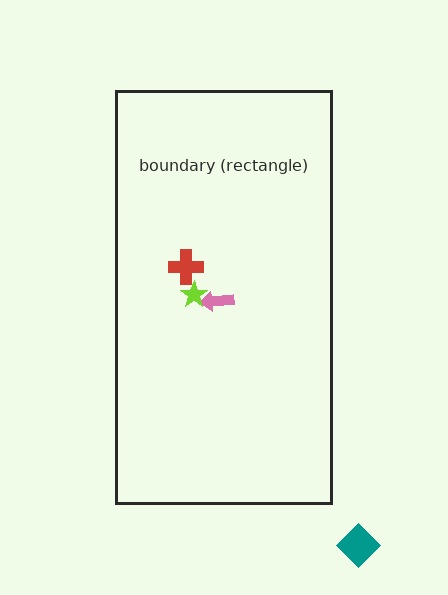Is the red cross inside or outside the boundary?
Inside.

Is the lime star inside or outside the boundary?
Inside.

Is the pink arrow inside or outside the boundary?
Inside.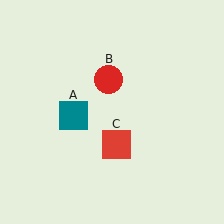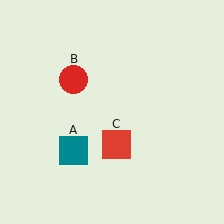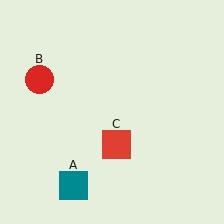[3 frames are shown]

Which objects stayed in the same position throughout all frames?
Red square (object C) remained stationary.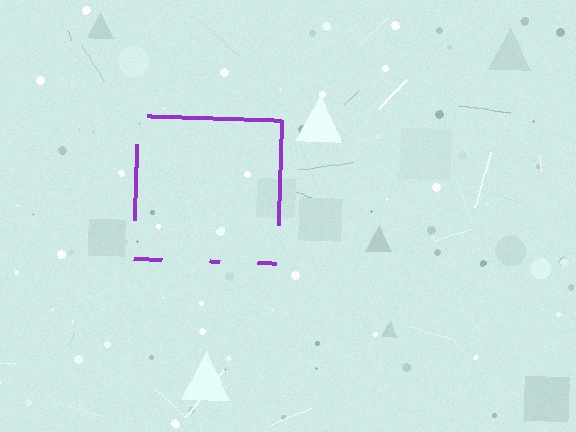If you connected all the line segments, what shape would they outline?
They would outline a square.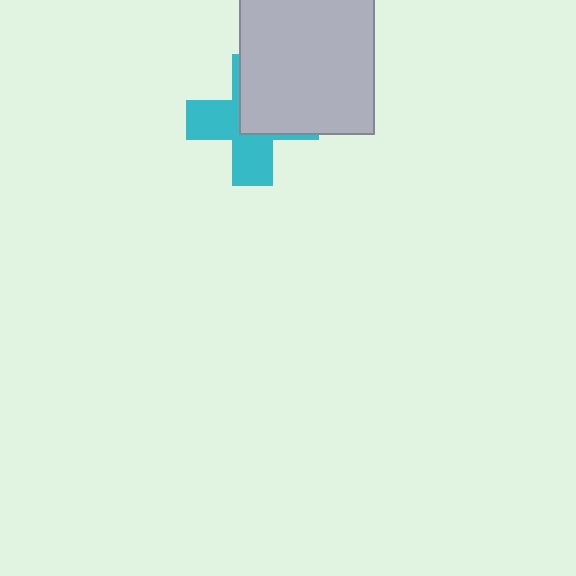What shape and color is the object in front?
The object in front is a light gray rectangle.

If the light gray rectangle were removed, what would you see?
You would see the complete cyan cross.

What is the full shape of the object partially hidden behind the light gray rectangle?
The partially hidden object is a cyan cross.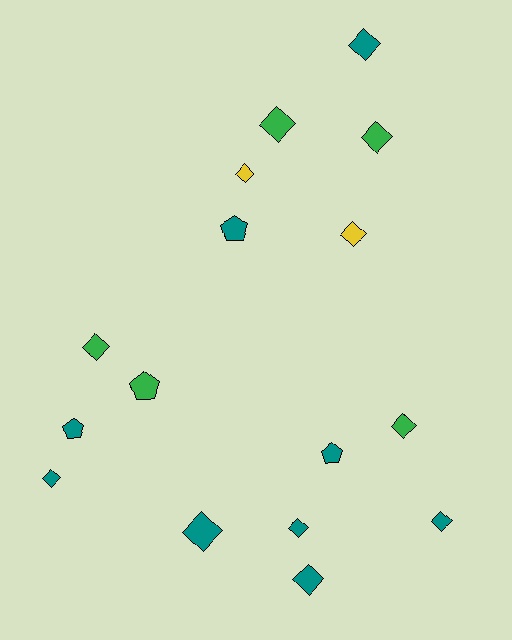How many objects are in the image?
There are 16 objects.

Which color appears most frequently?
Teal, with 9 objects.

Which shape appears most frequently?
Diamond, with 12 objects.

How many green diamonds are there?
There are 4 green diamonds.